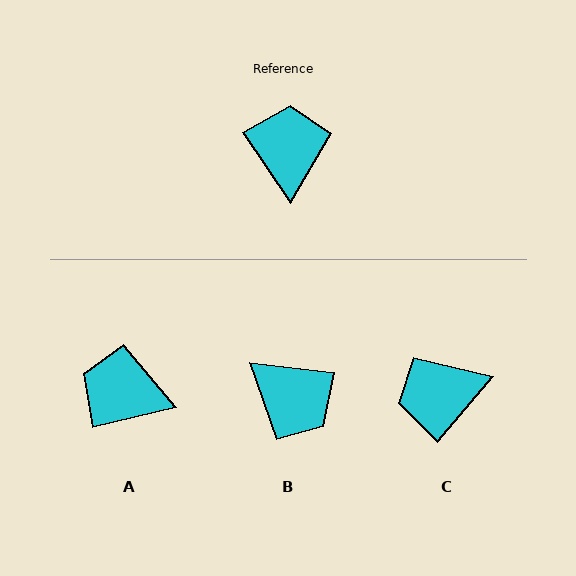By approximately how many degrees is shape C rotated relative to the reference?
Approximately 106 degrees counter-clockwise.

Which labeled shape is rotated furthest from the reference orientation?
B, about 130 degrees away.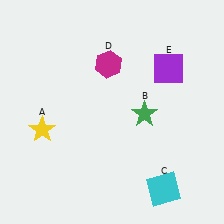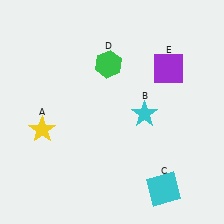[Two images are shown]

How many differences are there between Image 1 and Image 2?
There are 2 differences between the two images.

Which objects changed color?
B changed from green to cyan. D changed from magenta to green.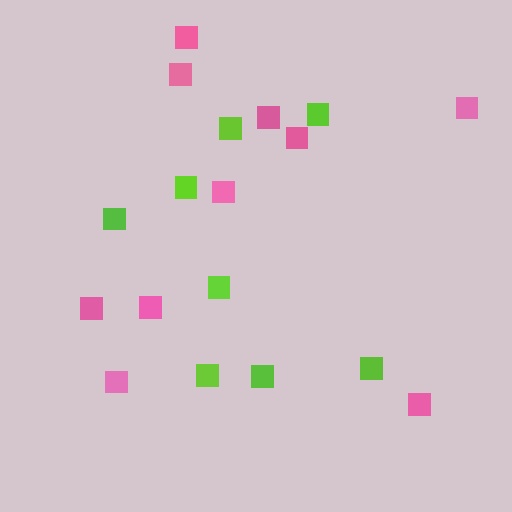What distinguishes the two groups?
There are 2 groups: one group of lime squares (8) and one group of pink squares (10).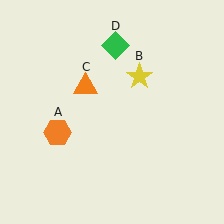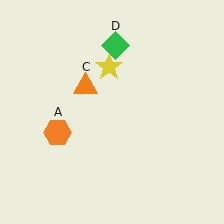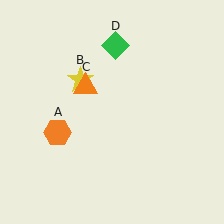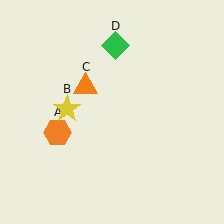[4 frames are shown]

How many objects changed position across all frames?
1 object changed position: yellow star (object B).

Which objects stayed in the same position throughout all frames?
Orange hexagon (object A) and orange triangle (object C) and green diamond (object D) remained stationary.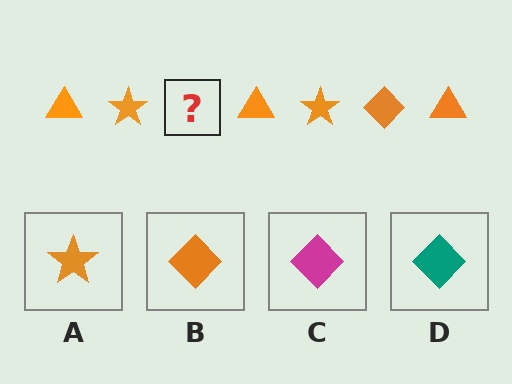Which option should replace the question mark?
Option B.